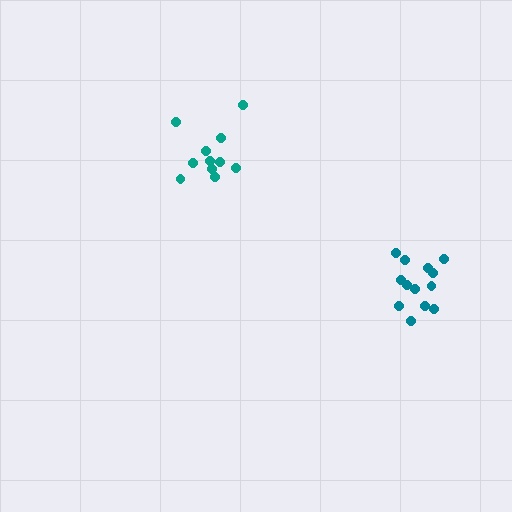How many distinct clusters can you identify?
There are 2 distinct clusters.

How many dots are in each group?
Group 1: 11 dots, Group 2: 13 dots (24 total).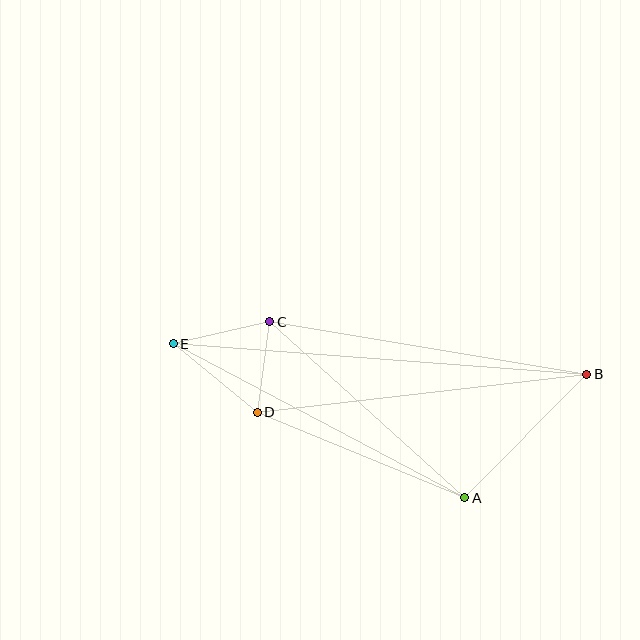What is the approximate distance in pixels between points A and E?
The distance between A and E is approximately 330 pixels.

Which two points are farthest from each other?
Points B and E are farthest from each other.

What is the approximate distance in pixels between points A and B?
The distance between A and B is approximately 174 pixels.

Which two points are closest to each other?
Points C and D are closest to each other.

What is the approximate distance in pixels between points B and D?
The distance between B and D is approximately 332 pixels.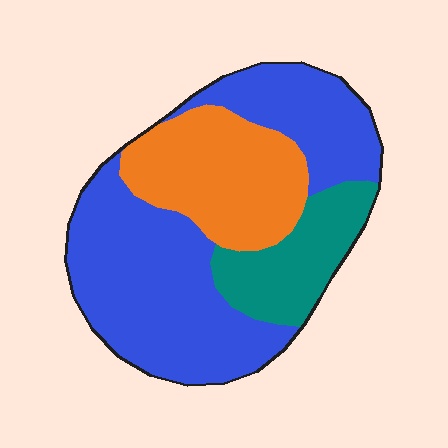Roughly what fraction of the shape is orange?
Orange takes up about one quarter (1/4) of the shape.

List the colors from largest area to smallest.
From largest to smallest: blue, orange, teal.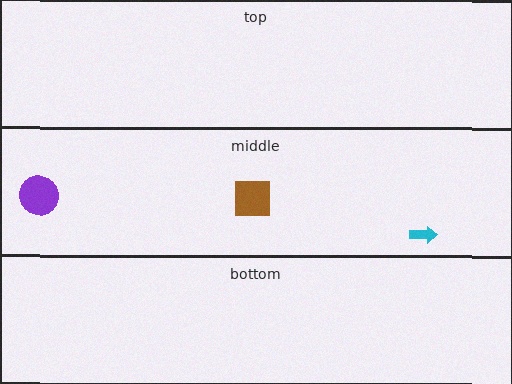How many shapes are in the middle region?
3.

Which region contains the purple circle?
The middle region.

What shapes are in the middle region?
The cyan arrow, the brown square, the purple circle.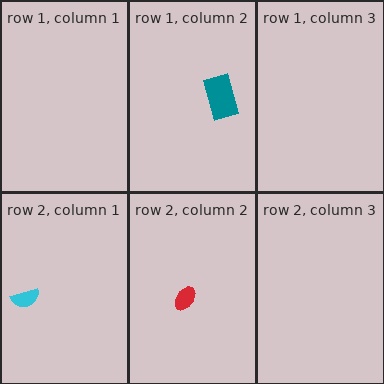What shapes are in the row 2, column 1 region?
The cyan semicircle.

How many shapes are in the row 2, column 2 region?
1.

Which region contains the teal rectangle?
The row 1, column 2 region.